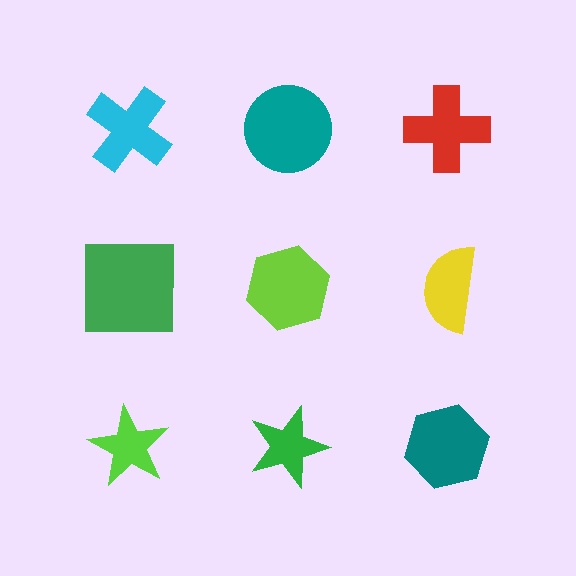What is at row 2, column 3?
A yellow semicircle.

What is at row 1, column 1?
A cyan cross.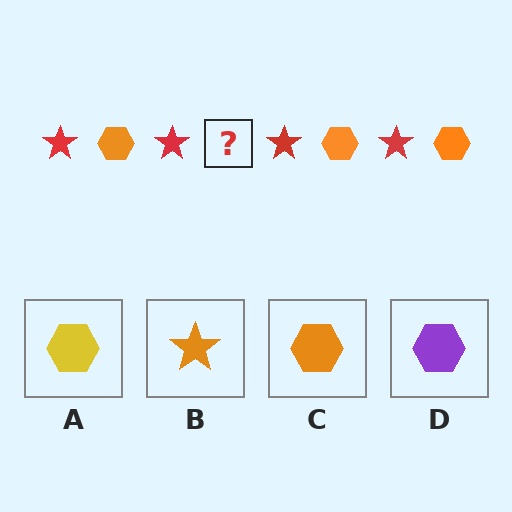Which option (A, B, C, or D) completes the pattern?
C.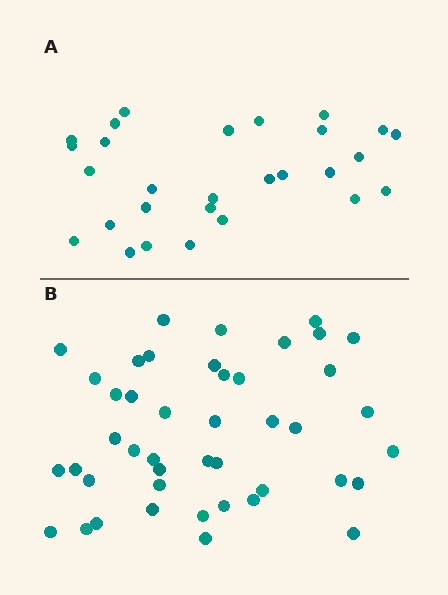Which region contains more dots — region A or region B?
Region B (the bottom region) has more dots.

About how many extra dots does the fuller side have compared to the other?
Region B has approximately 15 more dots than region A.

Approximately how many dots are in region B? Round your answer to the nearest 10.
About 40 dots. (The exact count is 44, which rounds to 40.)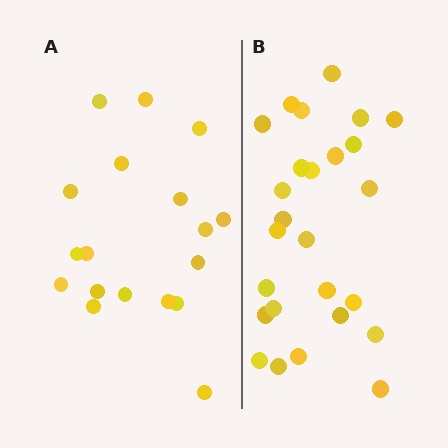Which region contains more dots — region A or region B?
Region B (the right region) has more dots.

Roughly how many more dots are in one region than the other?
Region B has roughly 8 or so more dots than region A.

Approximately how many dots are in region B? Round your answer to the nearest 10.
About 30 dots. (The exact count is 26, which rounds to 30.)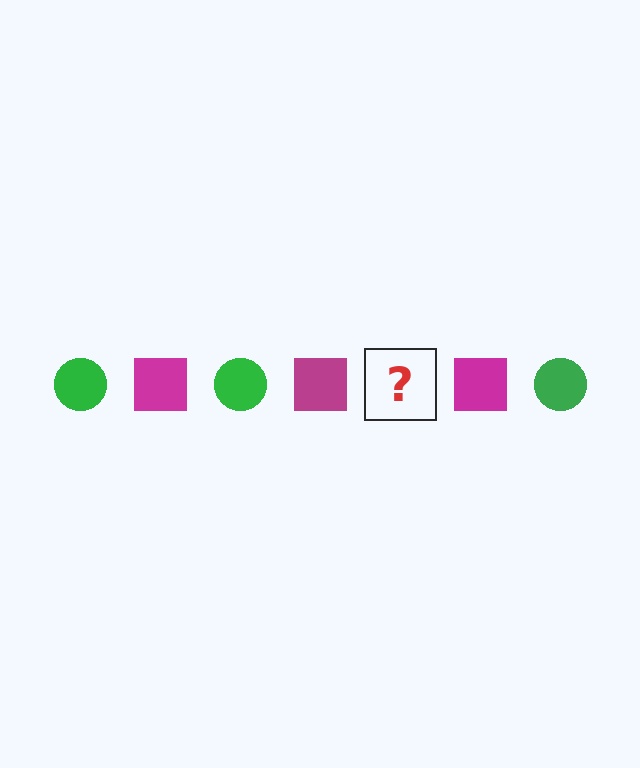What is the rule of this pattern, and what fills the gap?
The rule is that the pattern alternates between green circle and magenta square. The gap should be filled with a green circle.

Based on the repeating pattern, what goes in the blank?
The blank should be a green circle.